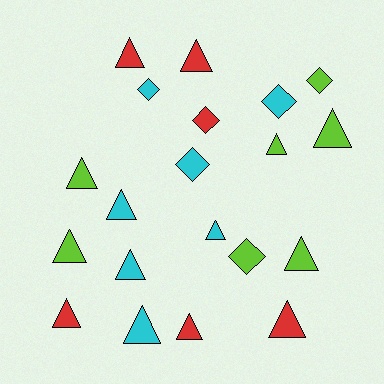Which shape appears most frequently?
Triangle, with 14 objects.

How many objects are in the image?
There are 20 objects.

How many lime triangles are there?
There are 5 lime triangles.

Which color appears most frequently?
Lime, with 7 objects.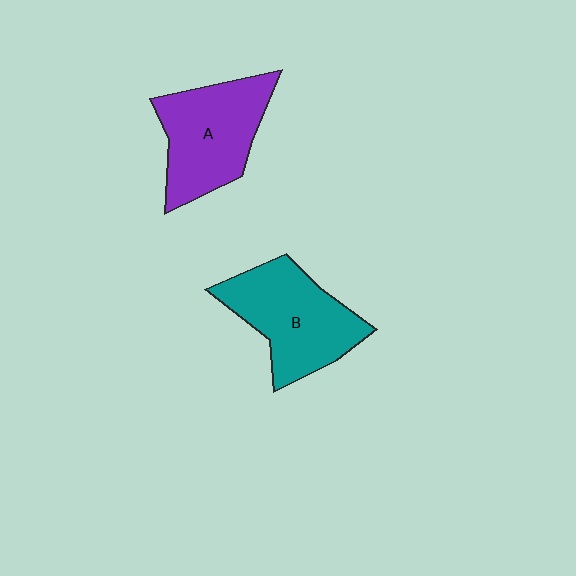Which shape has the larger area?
Shape B (teal).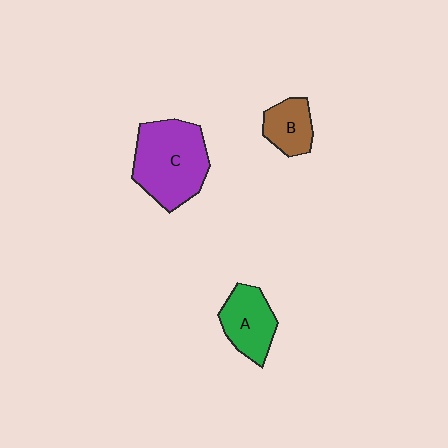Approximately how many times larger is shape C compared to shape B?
Approximately 2.3 times.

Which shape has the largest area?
Shape C (purple).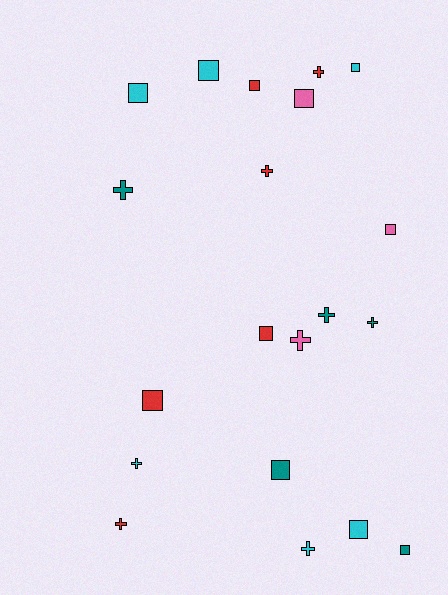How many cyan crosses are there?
There are 2 cyan crosses.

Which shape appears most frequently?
Square, with 11 objects.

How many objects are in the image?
There are 20 objects.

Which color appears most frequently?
Cyan, with 6 objects.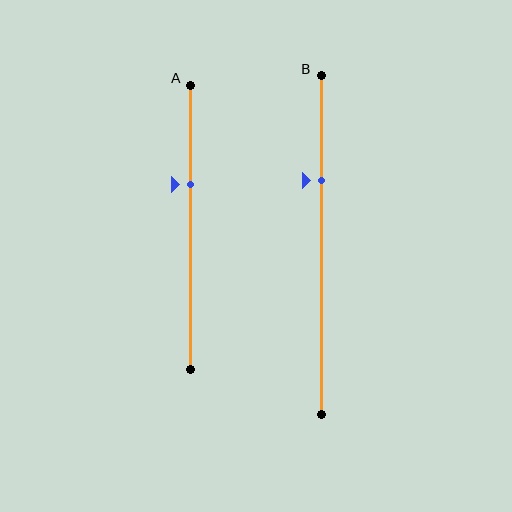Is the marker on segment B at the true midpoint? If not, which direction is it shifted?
No, the marker on segment B is shifted upward by about 19% of the segment length.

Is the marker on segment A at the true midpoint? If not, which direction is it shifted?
No, the marker on segment A is shifted upward by about 15% of the segment length.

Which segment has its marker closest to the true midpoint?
Segment A has its marker closest to the true midpoint.